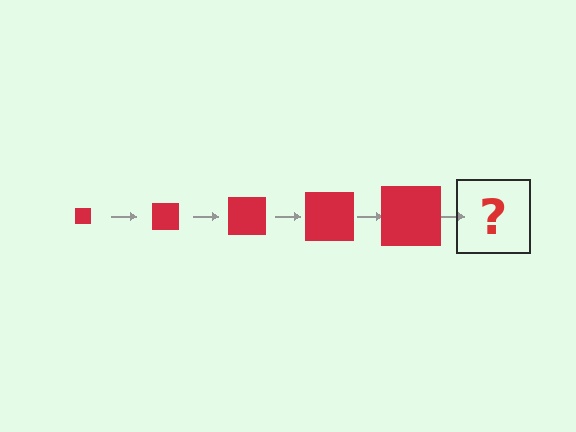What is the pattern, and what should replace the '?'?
The pattern is that the square gets progressively larger each step. The '?' should be a red square, larger than the previous one.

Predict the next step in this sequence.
The next step is a red square, larger than the previous one.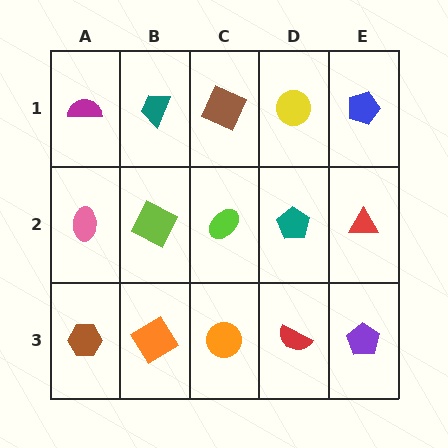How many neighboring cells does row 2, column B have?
4.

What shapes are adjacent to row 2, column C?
A brown square (row 1, column C), an orange circle (row 3, column C), a lime square (row 2, column B), a teal pentagon (row 2, column D).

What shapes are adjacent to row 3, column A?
A pink ellipse (row 2, column A), an orange diamond (row 3, column B).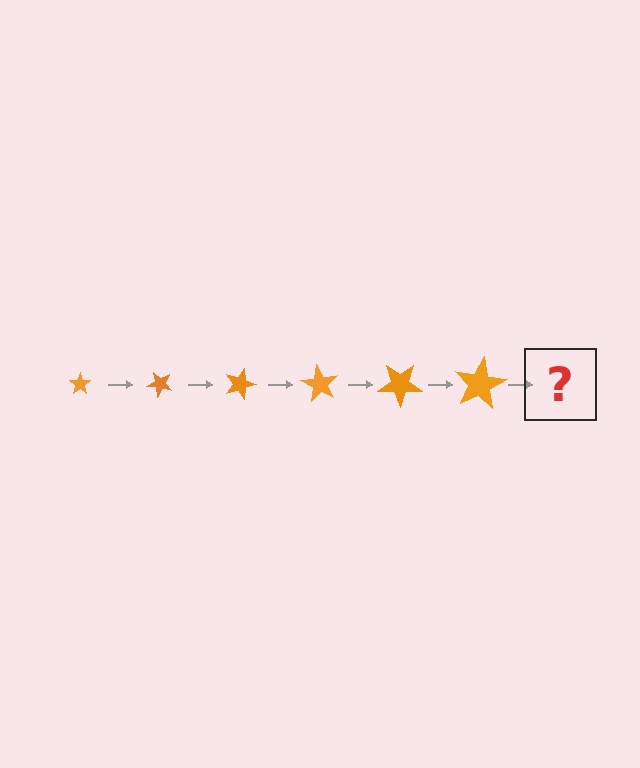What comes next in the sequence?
The next element should be a star, larger than the previous one and rotated 270 degrees from the start.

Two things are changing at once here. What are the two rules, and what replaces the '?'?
The two rules are that the star grows larger each step and it rotates 45 degrees each step. The '?' should be a star, larger than the previous one and rotated 270 degrees from the start.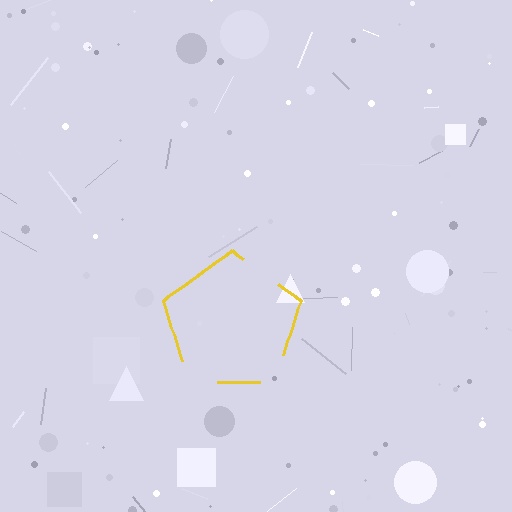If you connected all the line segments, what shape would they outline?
They would outline a pentagon.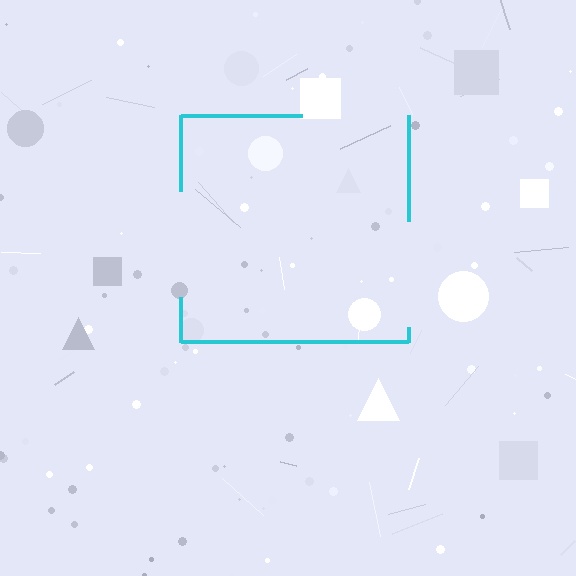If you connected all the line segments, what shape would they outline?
They would outline a square.